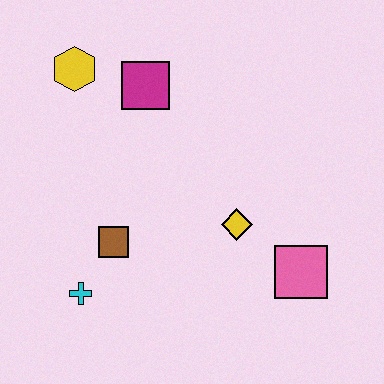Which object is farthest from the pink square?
The yellow hexagon is farthest from the pink square.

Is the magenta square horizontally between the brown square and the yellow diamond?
Yes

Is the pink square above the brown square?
No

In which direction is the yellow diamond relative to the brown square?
The yellow diamond is to the right of the brown square.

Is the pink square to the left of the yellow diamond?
No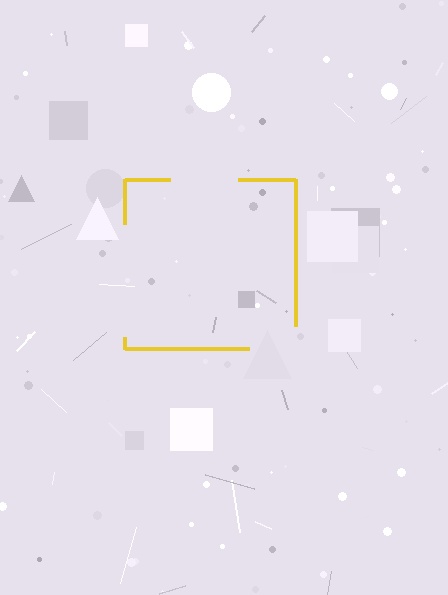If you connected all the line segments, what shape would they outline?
They would outline a square.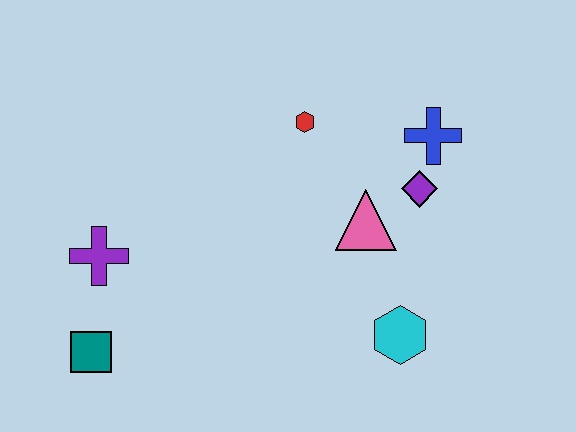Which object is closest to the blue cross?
The purple diamond is closest to the blue cross.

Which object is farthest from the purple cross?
The blue cross is farthest from the purple cross.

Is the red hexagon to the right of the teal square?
Yes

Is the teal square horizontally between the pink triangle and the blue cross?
No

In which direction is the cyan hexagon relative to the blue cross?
The cyan hexagon is below the blue cross.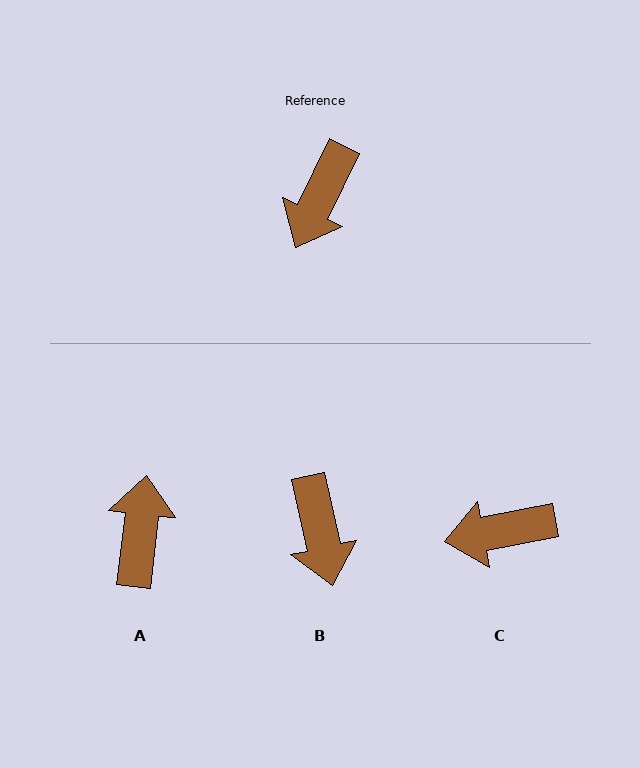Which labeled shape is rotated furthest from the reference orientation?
A, about 160 degrees away.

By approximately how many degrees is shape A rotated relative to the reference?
Approximately 160 degrees clockwise.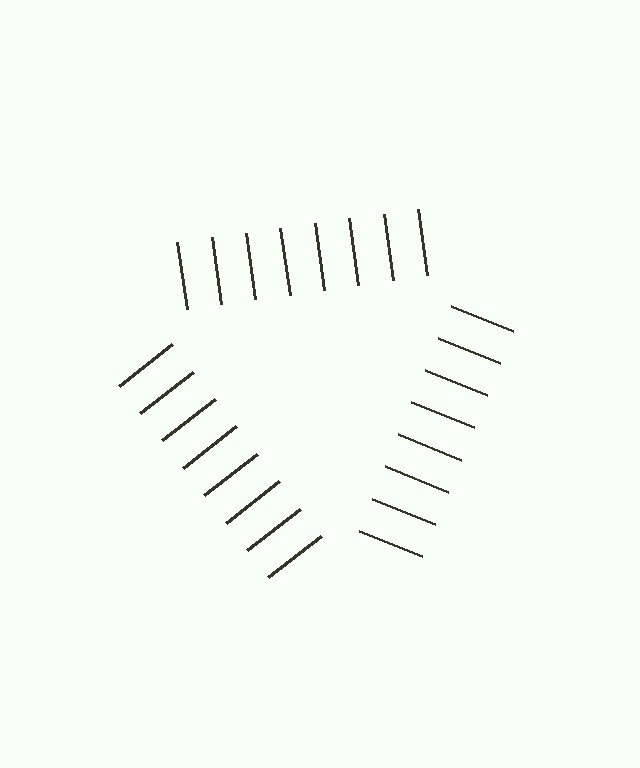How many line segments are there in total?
24 — 8 along each of the 3 edges.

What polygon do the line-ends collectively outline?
An illusory triangle — the line segments terminate on its edges but no continuous stroke is drawn.